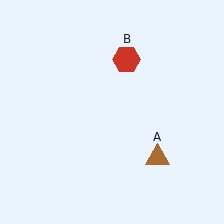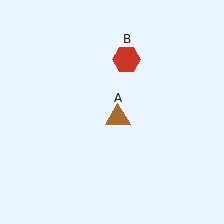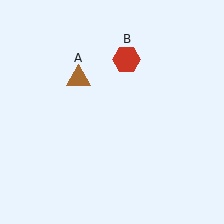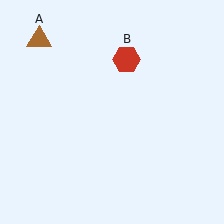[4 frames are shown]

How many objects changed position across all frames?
1 object changed position: brown triangle (object A).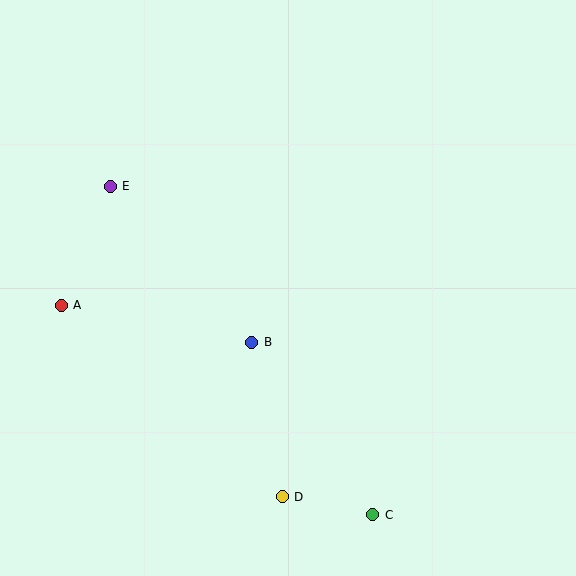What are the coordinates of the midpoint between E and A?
The midpoint between E and A is at (86, 246).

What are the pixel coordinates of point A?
Point A is at (61, 305).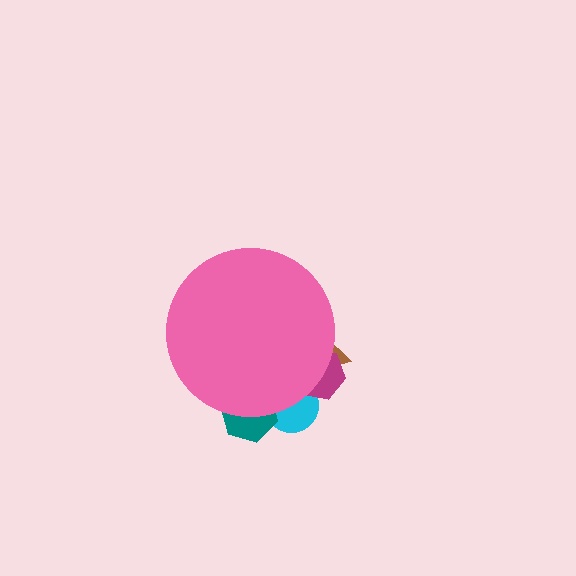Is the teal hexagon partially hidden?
Yes, the teal hexagon is partially hidden behind the pink circle.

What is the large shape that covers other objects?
A pink circle.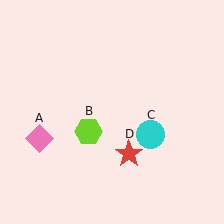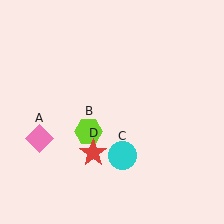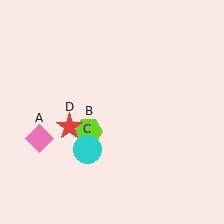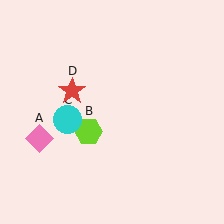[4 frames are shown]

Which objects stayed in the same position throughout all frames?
Pink diamond (object A) and lime hexagon (object B) remained stationary.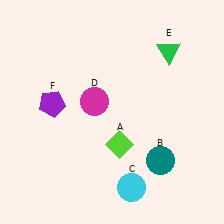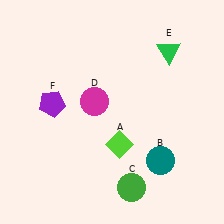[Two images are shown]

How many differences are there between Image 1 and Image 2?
There is 1 difference between the two images.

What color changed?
The circle (C) changed from cyan in Image 1 to green in Image 2.